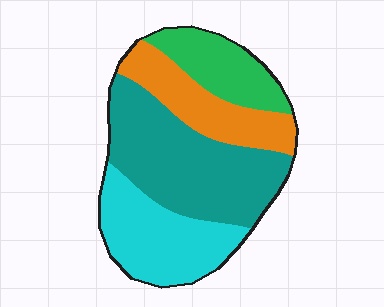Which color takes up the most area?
Teal, at roughly 40%.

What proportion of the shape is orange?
Orange covers 19% of the shape.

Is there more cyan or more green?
Cyan.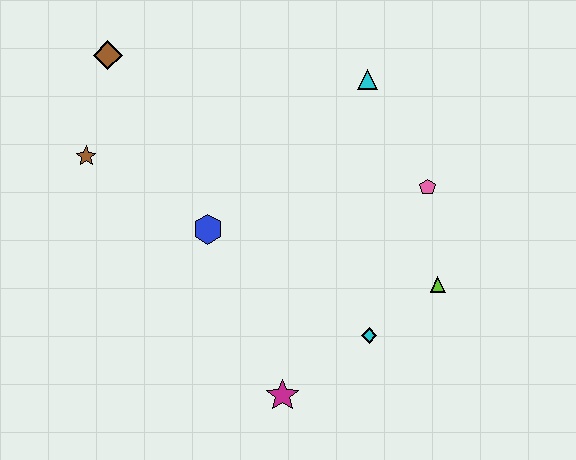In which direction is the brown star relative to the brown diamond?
The brown star is below the brown diamond.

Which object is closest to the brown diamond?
The brown star is closest to the brown diamond.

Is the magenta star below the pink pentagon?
Yes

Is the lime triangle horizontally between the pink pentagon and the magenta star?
No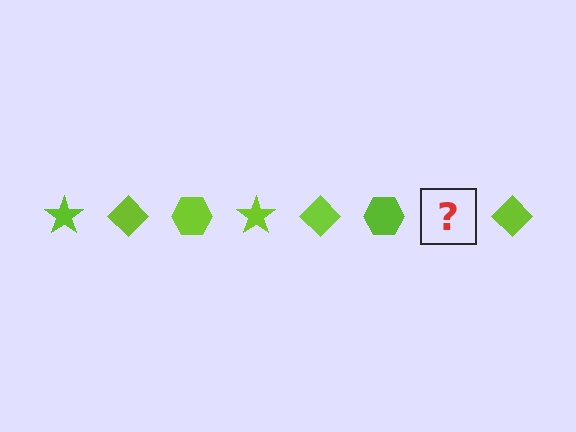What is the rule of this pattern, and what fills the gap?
The rule is that the pattern cycles through star, diamond, hexagon shapes in lime. The gap should be filled with a lime star.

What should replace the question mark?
The question mark should be replaced with a lime star.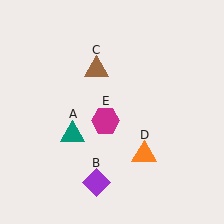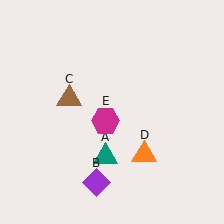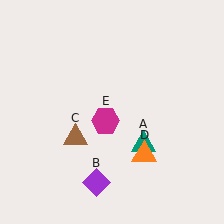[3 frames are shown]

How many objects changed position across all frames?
2 objects changed position: teal triangle (object A), brown triangle (object C).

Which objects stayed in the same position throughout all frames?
Purple diamond (object B) and orange triangle (object D) and magenta hexagon (object E) remained stationary.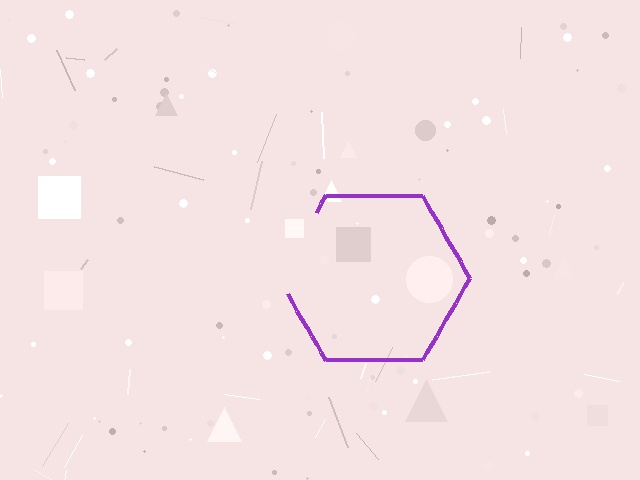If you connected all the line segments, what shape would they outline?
They would outline a hexagon.